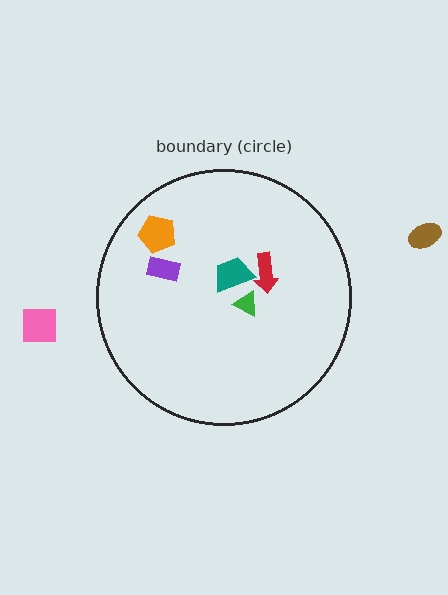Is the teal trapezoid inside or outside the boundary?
Inside.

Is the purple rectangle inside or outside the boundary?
Inside.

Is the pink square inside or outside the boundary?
Outside.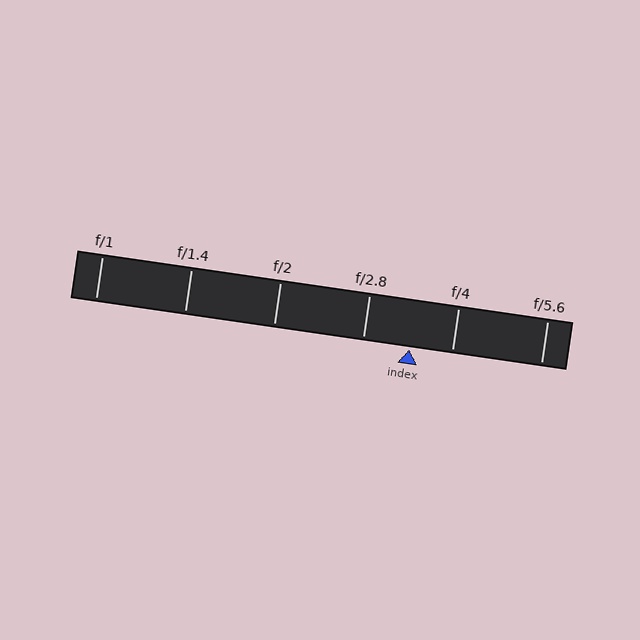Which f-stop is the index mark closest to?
The index mark is closest to f/4.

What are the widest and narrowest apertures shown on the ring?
The widest aperture shown is f/1 and the narrowest is f/5.6.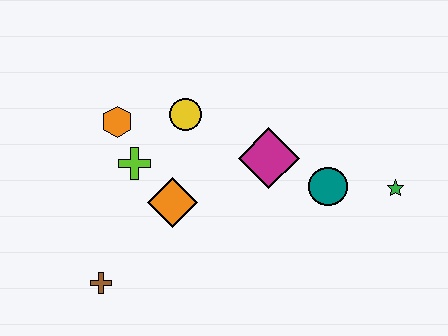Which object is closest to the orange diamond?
The lime cross is closest to the orange diamond.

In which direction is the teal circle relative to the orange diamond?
The teal circle is to the right of the orange diamond.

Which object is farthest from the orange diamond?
The green star is farthest from the orange diamond.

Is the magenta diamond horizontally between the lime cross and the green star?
Yes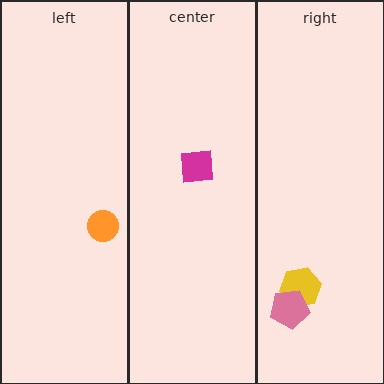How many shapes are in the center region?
1.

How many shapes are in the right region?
2.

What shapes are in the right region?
The yellow hexagon, the pink pentagon.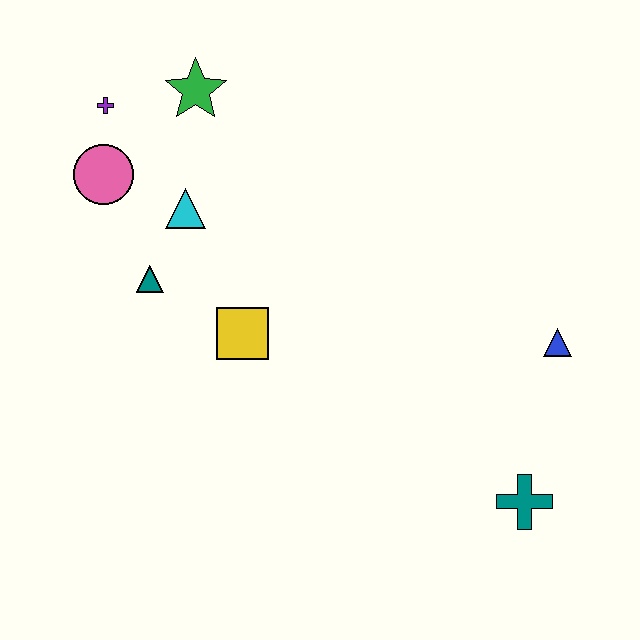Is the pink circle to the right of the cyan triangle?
No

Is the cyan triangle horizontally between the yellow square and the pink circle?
Yes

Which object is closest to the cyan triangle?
The teal triangle is closest to the cyan triangle.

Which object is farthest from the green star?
The teal cross is farthest from the green star.